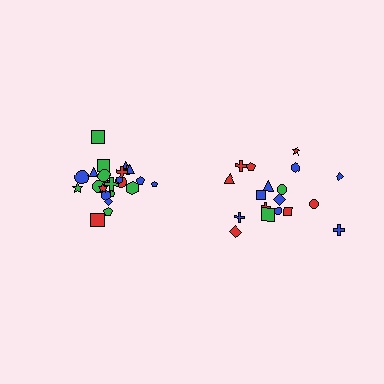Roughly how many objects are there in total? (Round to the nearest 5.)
Roughly 45 objects in total.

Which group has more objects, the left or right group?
The left group.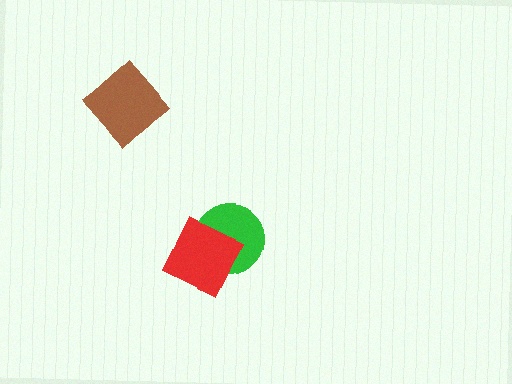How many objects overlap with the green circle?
1 object overlaps with the green circle.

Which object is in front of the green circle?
The red diamond is in front of the green circle.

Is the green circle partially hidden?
Yes, it is partially covered by another shape.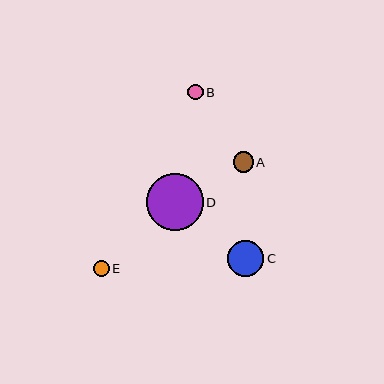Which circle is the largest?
Circle D is the largest with a size of approximately 57 pixels.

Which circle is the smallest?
Circle B is the smallest with a size of approximately 15 pixels.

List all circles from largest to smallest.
From largest to smallest: D, C, A, E, B.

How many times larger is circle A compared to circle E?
Circle A is approximately 1.2 times the size of circle E.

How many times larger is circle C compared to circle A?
Circle C is approximately 1.8 times the size of circle A.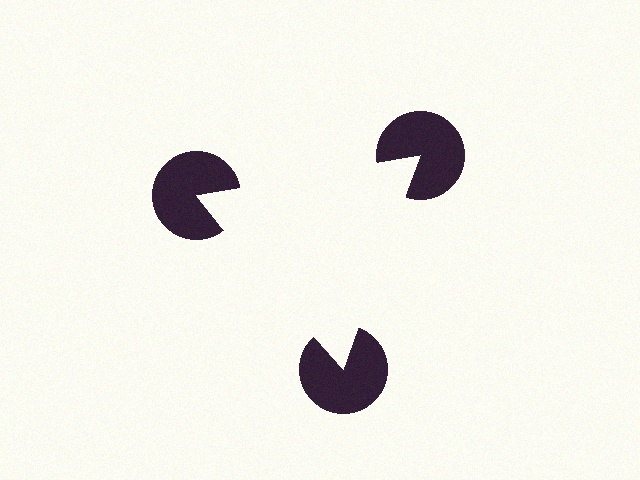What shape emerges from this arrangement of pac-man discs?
An illusory triangle — its edges are inferred from the aligned wedge cuts in the pac-man discs, not physically drawn.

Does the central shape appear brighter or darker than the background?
It typically appears slightly brighter than the background, even though no actual brightness change is drawn.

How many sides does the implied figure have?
3 sides.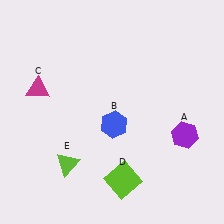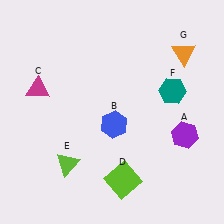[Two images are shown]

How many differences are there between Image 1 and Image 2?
There are 2 differences between the two images.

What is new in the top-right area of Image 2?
A teal hexagon (F) was added in the top-right area of Image 2.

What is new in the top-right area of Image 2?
An orange triangle (G) was added in the top-right area of Image 2.